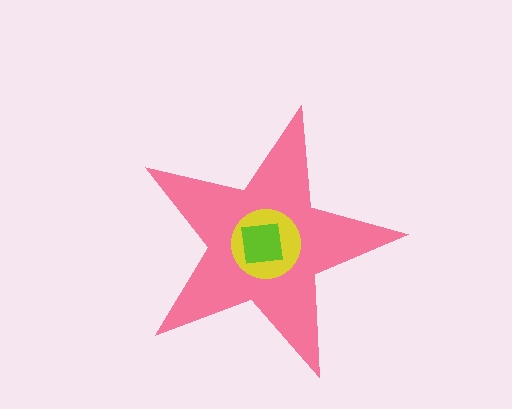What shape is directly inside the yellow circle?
The lime square.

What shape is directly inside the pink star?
The yellow circle.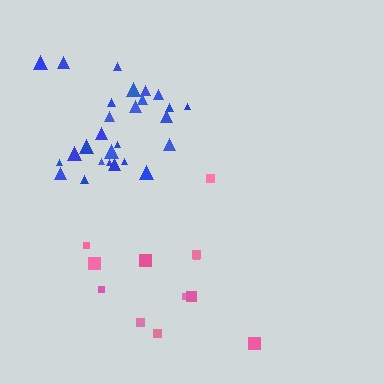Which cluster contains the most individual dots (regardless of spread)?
Blue (27).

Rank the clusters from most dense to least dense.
blue, pink.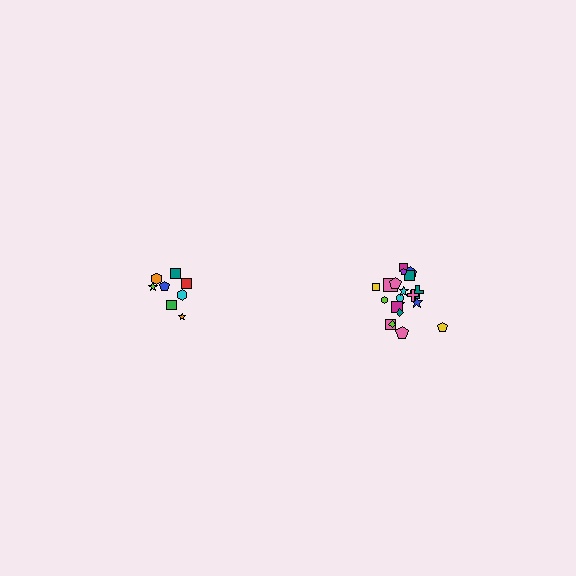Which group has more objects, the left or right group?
The right group.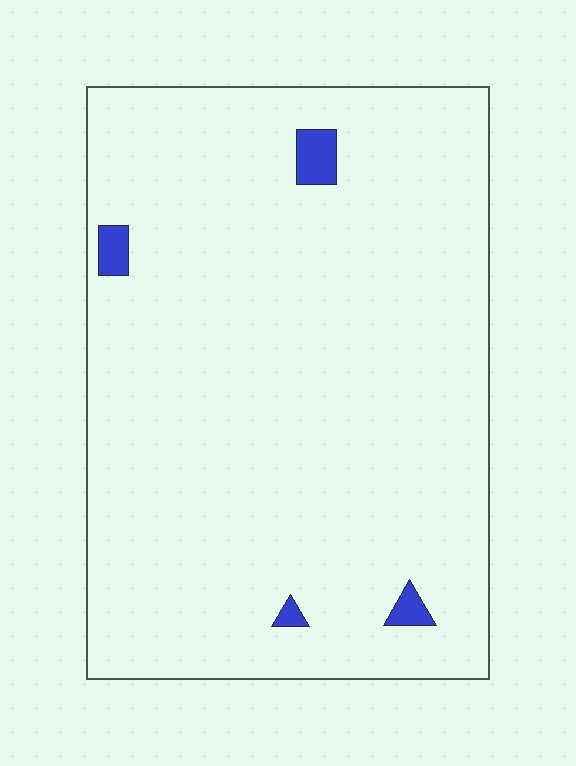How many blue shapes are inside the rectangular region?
4.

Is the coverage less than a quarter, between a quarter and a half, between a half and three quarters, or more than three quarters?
Less than a quarter.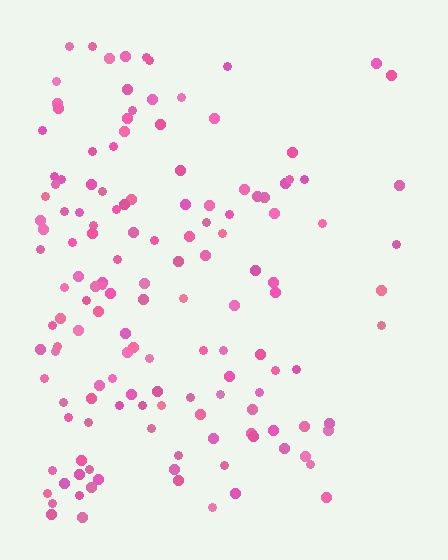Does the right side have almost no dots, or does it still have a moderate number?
Still a moderate number, just noticeably fewer than the left.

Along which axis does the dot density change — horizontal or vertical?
Horizontal.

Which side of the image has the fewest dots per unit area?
The right.